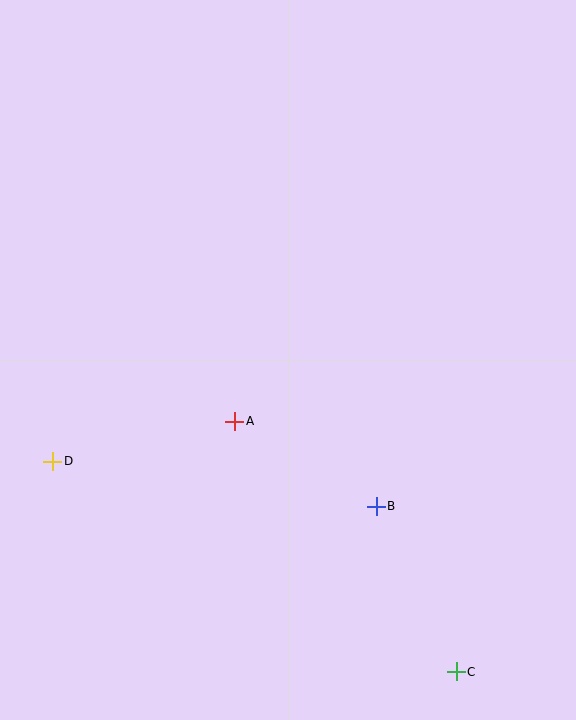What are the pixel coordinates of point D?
Point D is at (53, 461).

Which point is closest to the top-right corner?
Point A is closest to the top-right corner.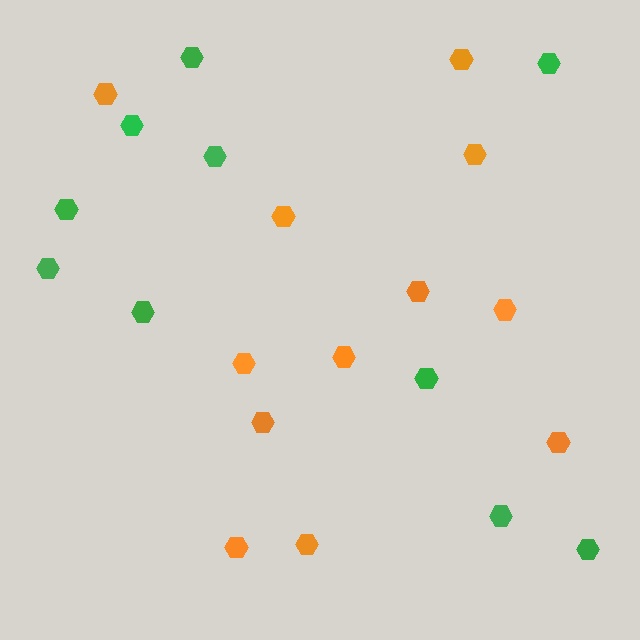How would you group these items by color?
There are 2 groups: one group of green hexagons (10) and one group of orange hexagons (12).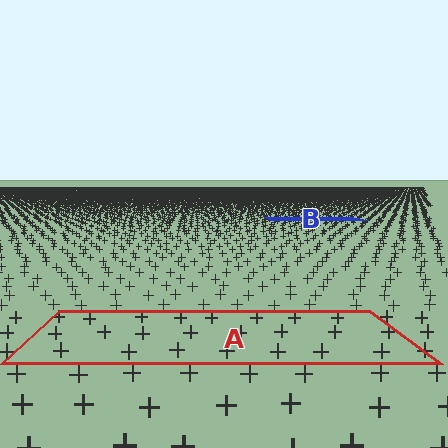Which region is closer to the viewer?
Region A is closer. The texture elements there are larger and more spread out.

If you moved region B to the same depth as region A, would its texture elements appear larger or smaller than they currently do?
They would appear larger. At a closer depth, the same texture elements are projected at a bigger on-screen size.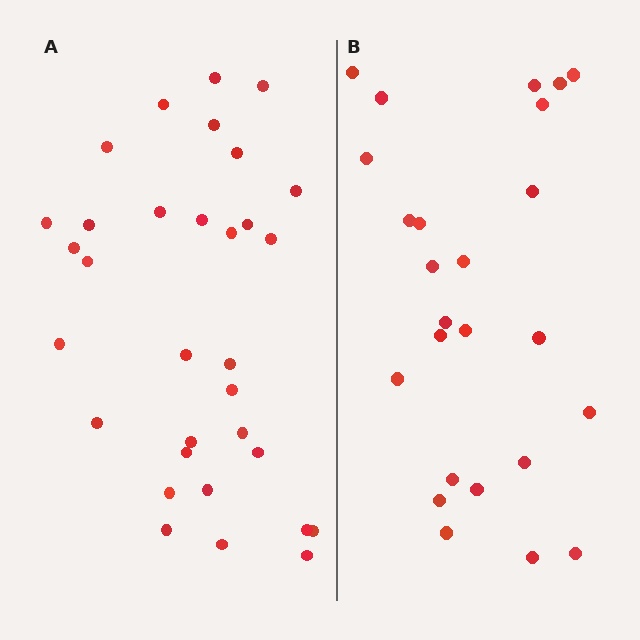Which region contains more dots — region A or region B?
Region A (the left region) has more dots.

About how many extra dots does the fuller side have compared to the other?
Region A has roughly 8 or so more dots than region B.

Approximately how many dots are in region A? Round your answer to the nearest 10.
About 30 dots. (The exact count is 32, which rounds to 30.)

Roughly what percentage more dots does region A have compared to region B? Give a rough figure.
About 30% more.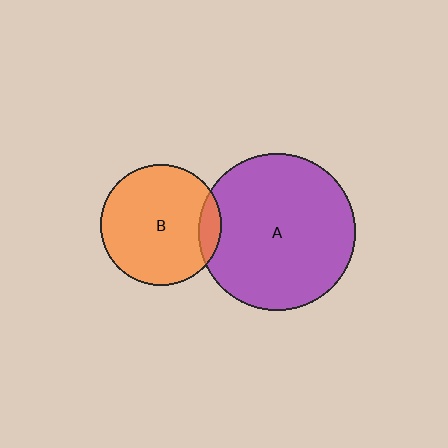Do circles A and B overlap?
Yes.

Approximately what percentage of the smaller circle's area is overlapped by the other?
Approximately 10%.